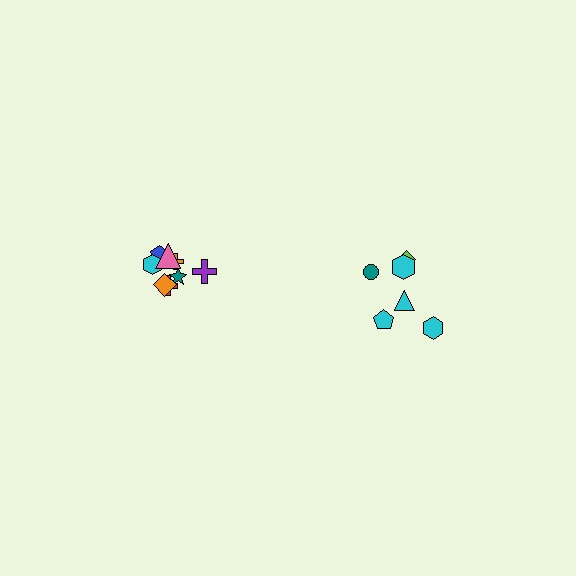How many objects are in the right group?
There are 6 objects.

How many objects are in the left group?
There are 8 objects.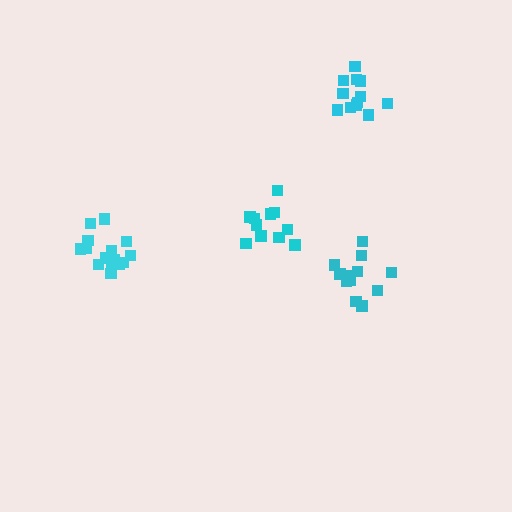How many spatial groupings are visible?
There are 4 spatial groupings.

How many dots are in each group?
Group 1: 11 dots, Group 2: 16 dots, Group 3: 12 dots, Group 4: 12 dots (51 total).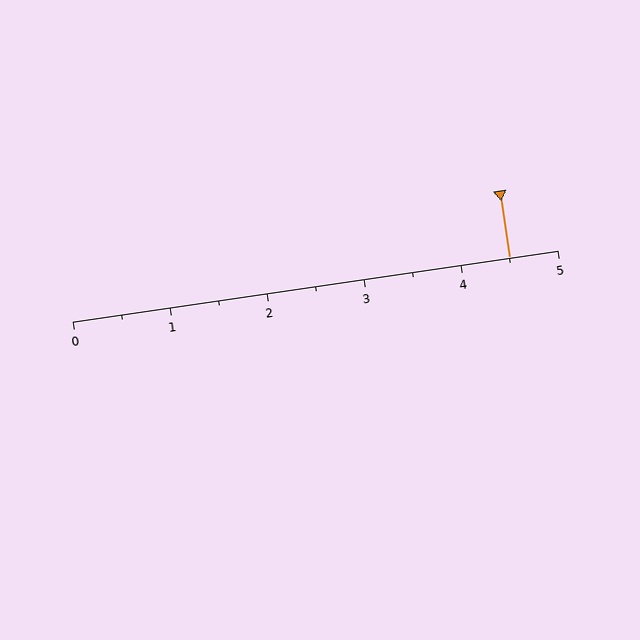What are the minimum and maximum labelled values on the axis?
The axis runs from 0 to 5.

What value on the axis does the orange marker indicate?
The marker indicates approximately 4.5.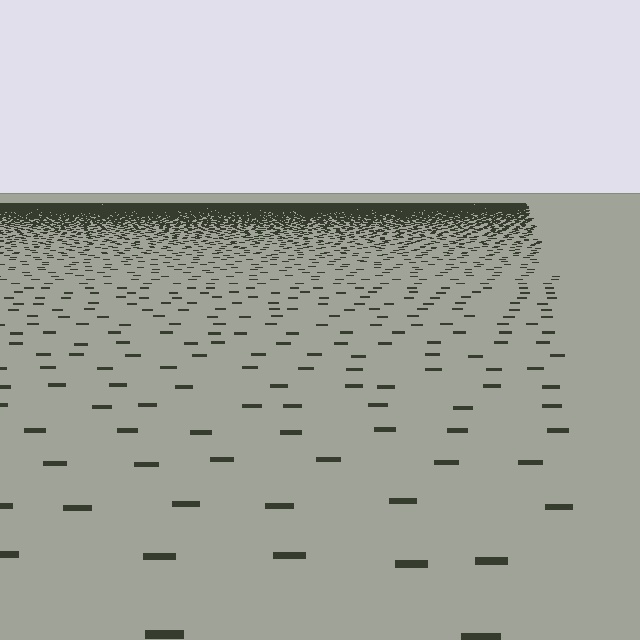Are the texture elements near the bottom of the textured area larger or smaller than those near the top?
Larger. Near the bottom, elements are closer to the viewer and appear at a bigger on-screen size.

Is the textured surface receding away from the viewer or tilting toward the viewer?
The surface is receding away from the viewer. Texture elements get smaller and denser toward the top.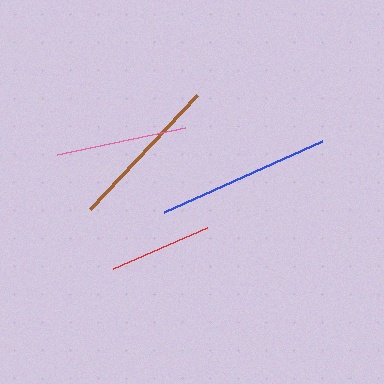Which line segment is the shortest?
The red line is the shortest at approximately 102 pixels.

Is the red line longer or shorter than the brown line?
The brown line is longer than the red line.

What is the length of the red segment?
The red segment is approximately 102 pixels long.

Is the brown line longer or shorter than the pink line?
The brown line is longer than the pink line.